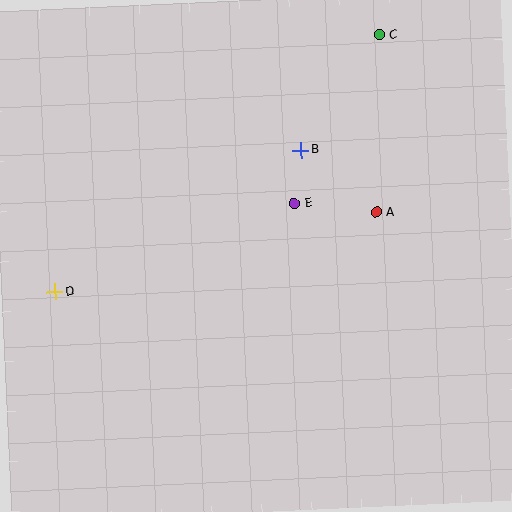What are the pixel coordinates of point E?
Point E is at (295, 204).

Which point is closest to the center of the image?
Point E at (295, 204) is closest to the center.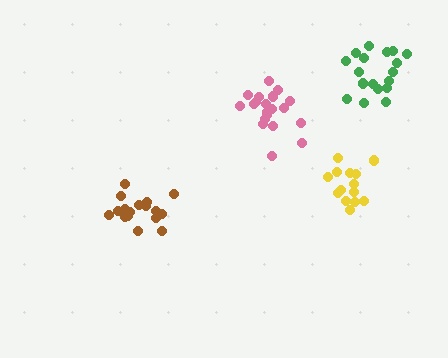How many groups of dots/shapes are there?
There are 4 groups.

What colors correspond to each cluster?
The clusters are colored: yellow, pink, brown, green.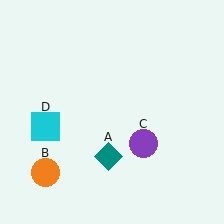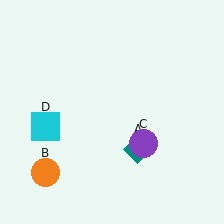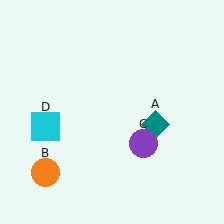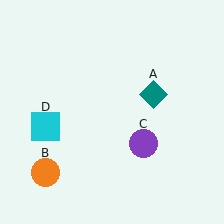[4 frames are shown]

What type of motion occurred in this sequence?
The teal diamond (object A) rotated counterclockwise around the center of the scene.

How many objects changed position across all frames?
1 object changed position: teal diamond (object A).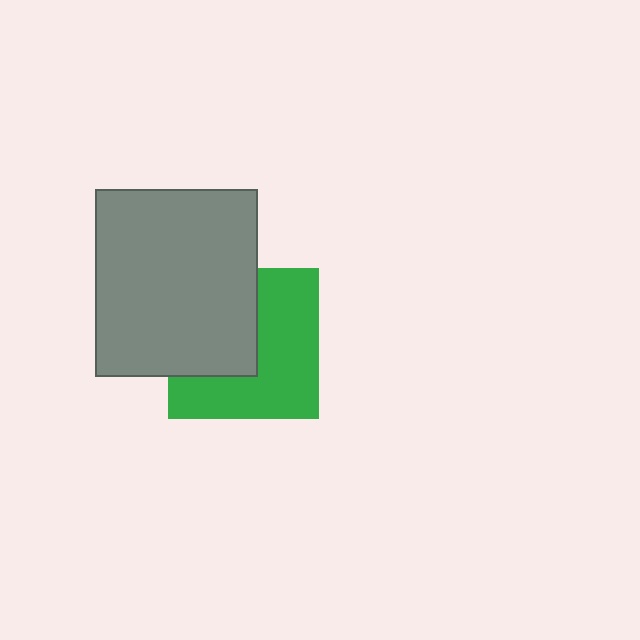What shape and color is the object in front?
The object in front is a gray rectangle.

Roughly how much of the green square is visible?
About half of it is visible (roughly 57%).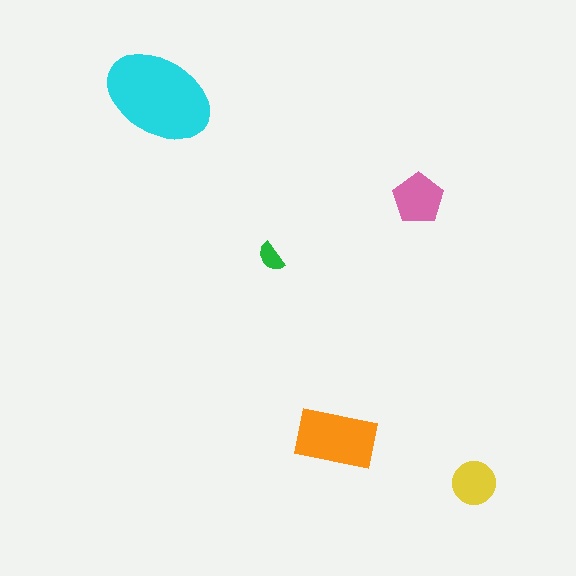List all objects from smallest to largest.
The green semicircle, the yellow circle, the pink pentagon, the orange rectangle, the cyan ellipse.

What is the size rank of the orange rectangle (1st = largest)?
2nd.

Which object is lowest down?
The yellow circle is bottommost.